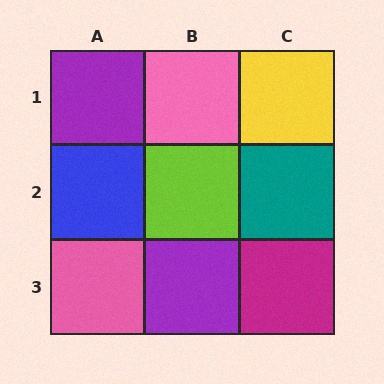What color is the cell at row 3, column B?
Purple.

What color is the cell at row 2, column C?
Teal.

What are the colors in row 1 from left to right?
Purple, pink, yellow.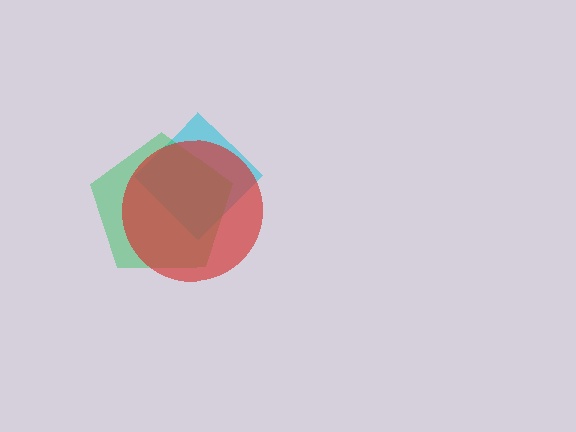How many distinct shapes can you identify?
There are 3 distinct shapes: a cyan diamond, a green pentagon, a red circle.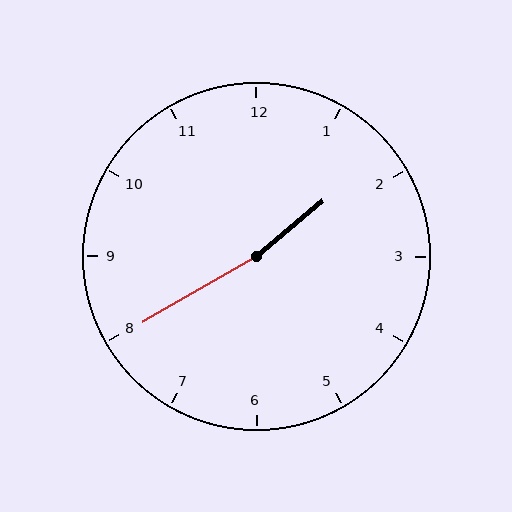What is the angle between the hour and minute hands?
Approximately 170 degrees.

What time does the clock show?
1:40.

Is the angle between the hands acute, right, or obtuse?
It is obtuse.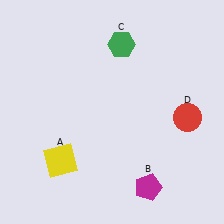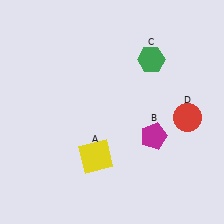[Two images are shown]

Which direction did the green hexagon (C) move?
The green hexagon (C) moved right.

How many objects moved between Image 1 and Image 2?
3 objects moved between the two images.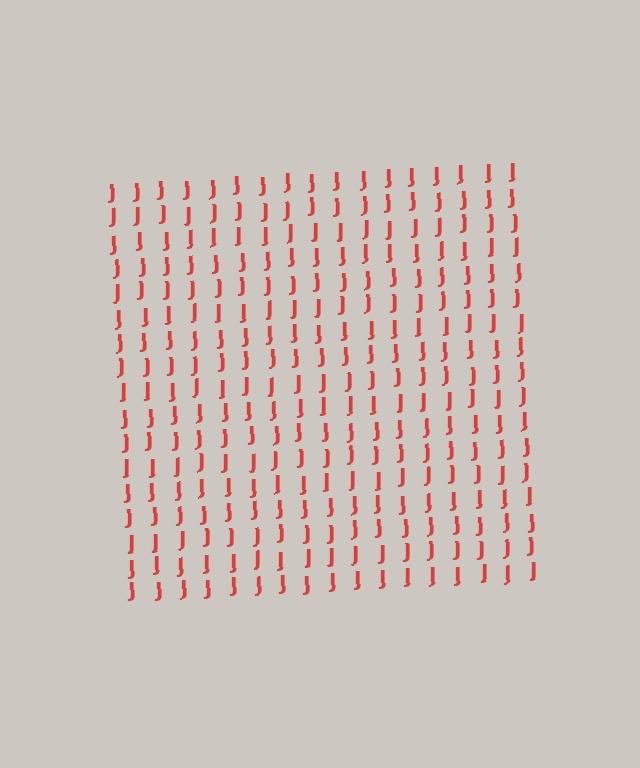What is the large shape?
The large shape is a square.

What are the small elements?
The small elements are letter J's.